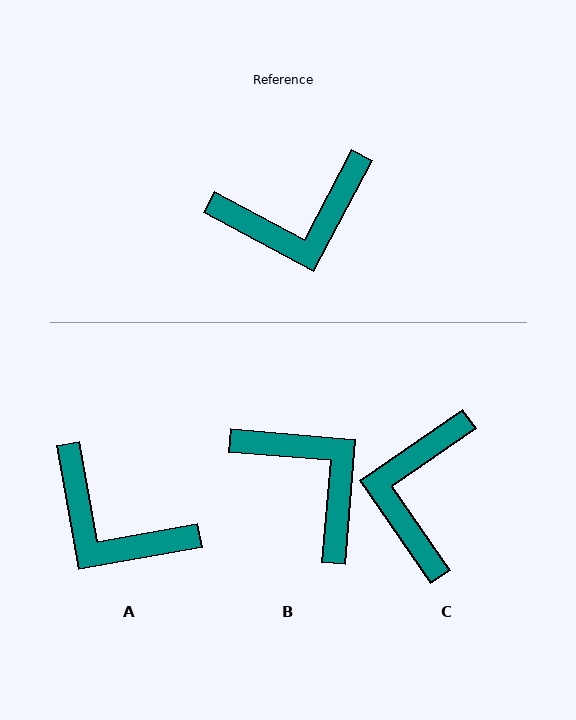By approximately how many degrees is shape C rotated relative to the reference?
Approximately 117 degrees clockwise.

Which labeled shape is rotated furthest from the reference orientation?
C, about 117 degrees away.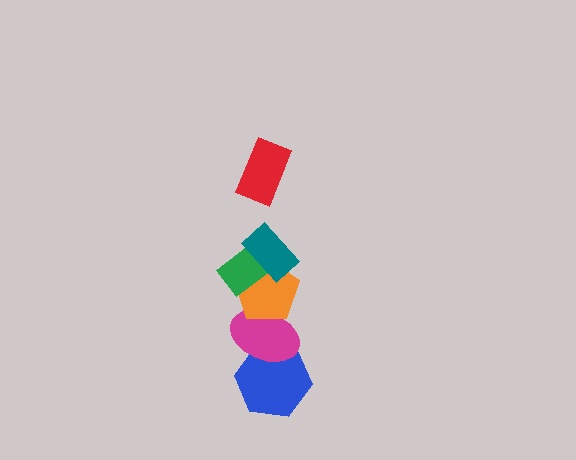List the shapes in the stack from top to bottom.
From top to bottom: the red rectangle, the teal rectangle, the green rectangle, the orange pentagon, the magenta ellipse, the blue hexagon.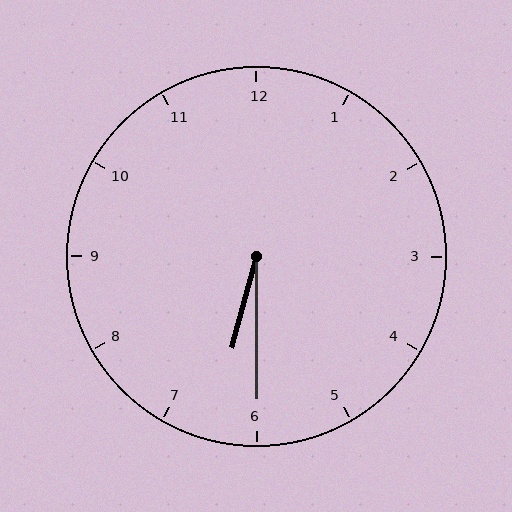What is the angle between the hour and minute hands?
Approximately 15 degrees.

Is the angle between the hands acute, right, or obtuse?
It is acute.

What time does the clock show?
6:30.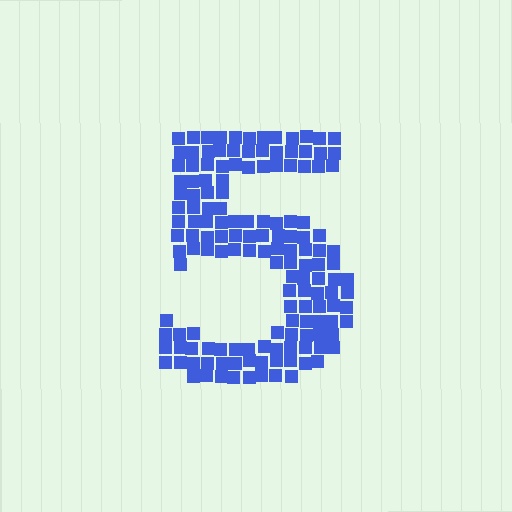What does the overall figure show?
The overall figure shows the digit 5.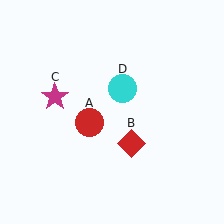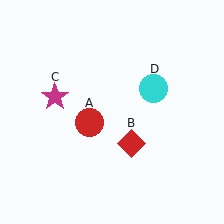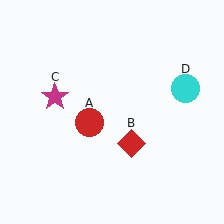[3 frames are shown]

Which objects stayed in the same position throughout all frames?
Red circle (object A) and red diamond (object B) and magenta star (object C) remained stationary.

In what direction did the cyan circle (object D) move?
The cyan circle (object D) moved right.